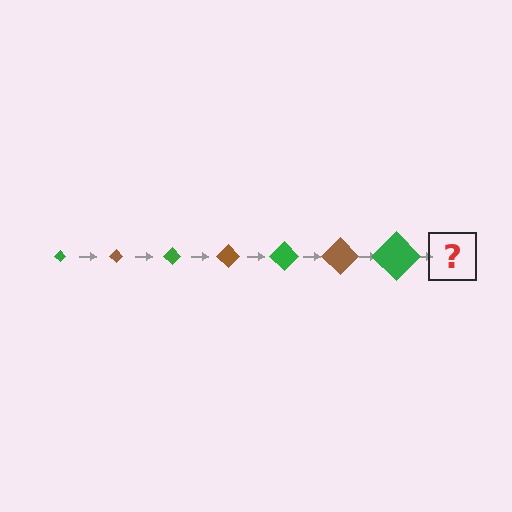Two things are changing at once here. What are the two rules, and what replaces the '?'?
The two rules are that the diamond grows larger each step and the color cycles through green and brown. The '?' should be a brown diamond, larger than the previous one.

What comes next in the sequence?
The next element should be a brown diamond, larger than the previous one.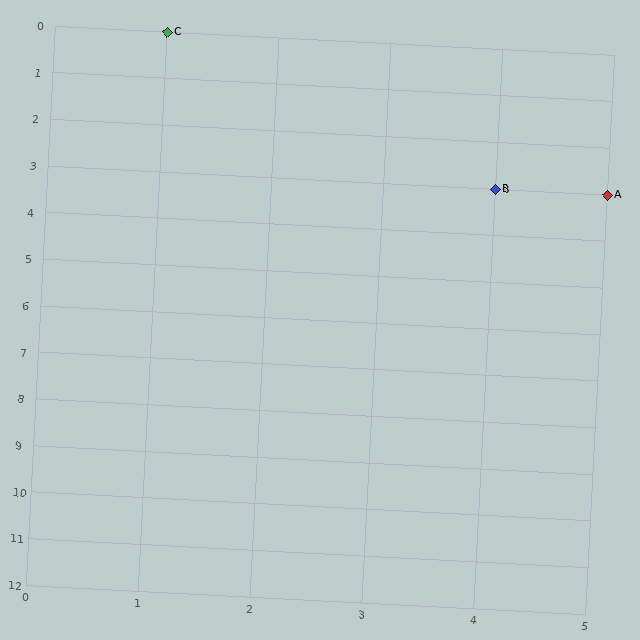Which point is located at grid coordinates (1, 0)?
Point C is at (1, 0).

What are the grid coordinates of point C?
Point C is at grid coordinates (1, 0).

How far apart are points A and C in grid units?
Points A and C are 4 columns and 3 rows apart (about 5.0 grid units diagonally).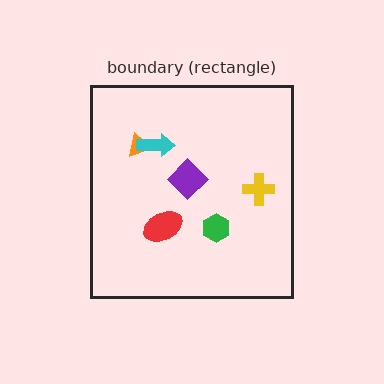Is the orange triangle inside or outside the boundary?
Inside.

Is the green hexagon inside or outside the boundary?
Inside.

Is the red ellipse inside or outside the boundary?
Inside.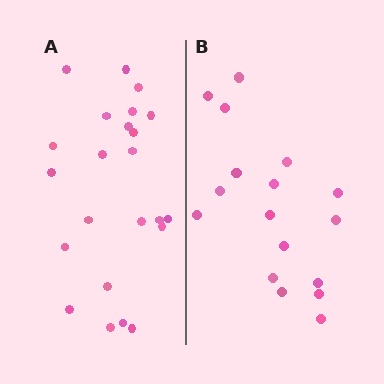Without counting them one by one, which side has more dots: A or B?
Region A (the left region) has more dots.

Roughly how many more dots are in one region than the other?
Region A has about 6 more dots than region B.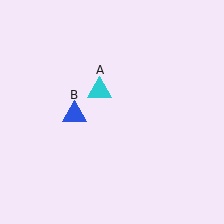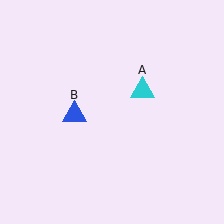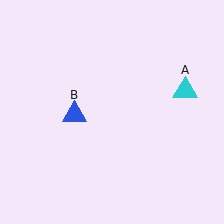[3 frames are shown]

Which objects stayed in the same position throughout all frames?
Blue triangle (object B) remained stationary.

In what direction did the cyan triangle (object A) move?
The cyan triangle (object A) moved right.